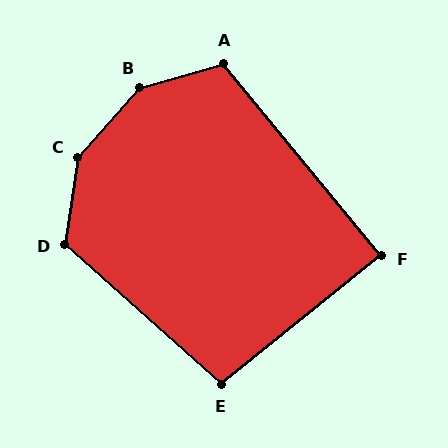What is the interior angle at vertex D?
Approximately 123 degrees (obtuse).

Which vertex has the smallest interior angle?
F, at approximately 90 degrees.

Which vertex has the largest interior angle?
C, at approximately 147 degrees.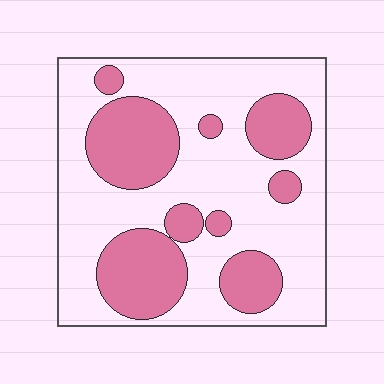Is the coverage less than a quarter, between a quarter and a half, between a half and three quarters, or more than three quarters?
Between a quarter and a half.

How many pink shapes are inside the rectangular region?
9.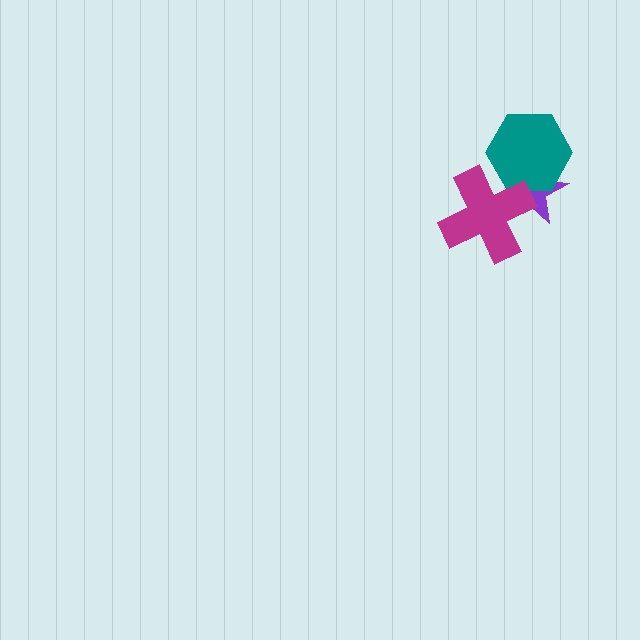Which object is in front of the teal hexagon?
The magenta cross is in front of the teal hexagon.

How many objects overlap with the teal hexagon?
2 objects overlap with the teal hexagon.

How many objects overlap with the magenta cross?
2 objects overlap with the magenta cross.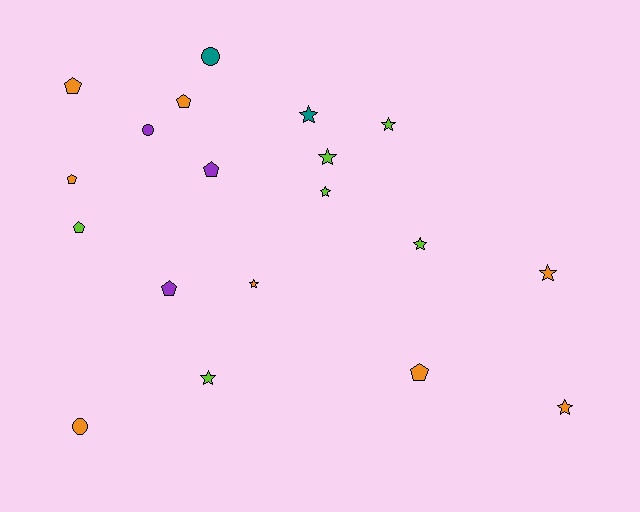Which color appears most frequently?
Orange, with 8 objects.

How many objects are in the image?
There are 19 objects.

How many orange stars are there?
There are 3 orange stars.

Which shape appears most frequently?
Star, with 9 objects.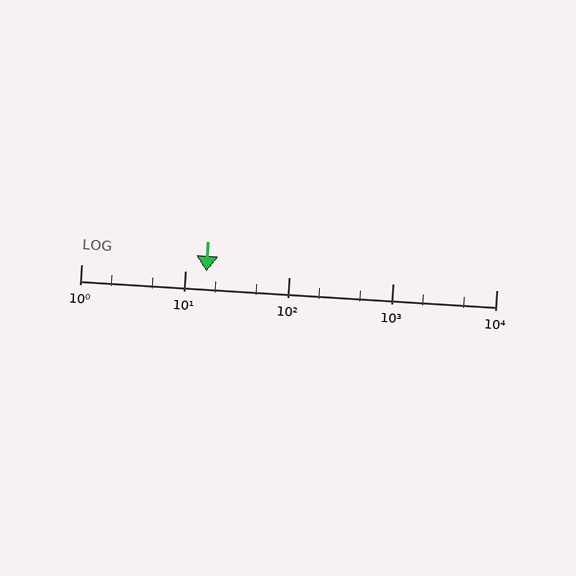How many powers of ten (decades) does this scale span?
The scale spans 4 decades, from 1 to 10000.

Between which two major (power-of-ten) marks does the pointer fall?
The pointer is between 10 and 100.